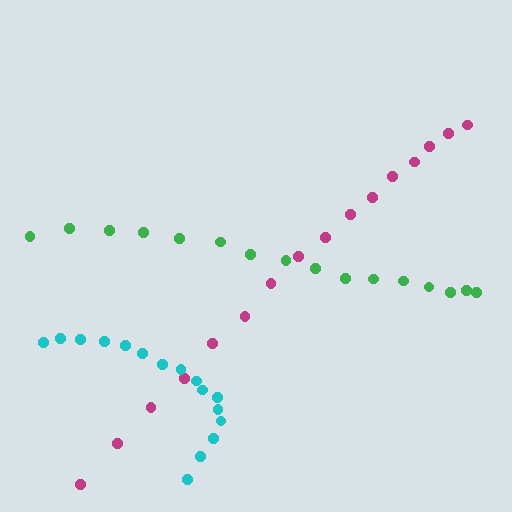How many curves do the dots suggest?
There are 3 distinct paths.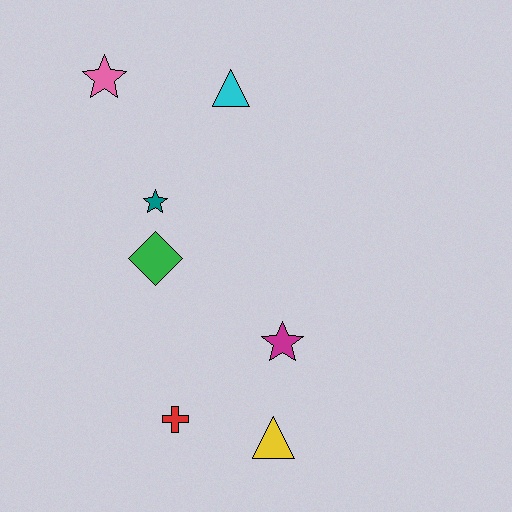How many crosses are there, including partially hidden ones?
There is 1 cross.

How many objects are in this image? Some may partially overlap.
There are 7 objects.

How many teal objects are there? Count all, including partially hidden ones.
There is 1 teal object.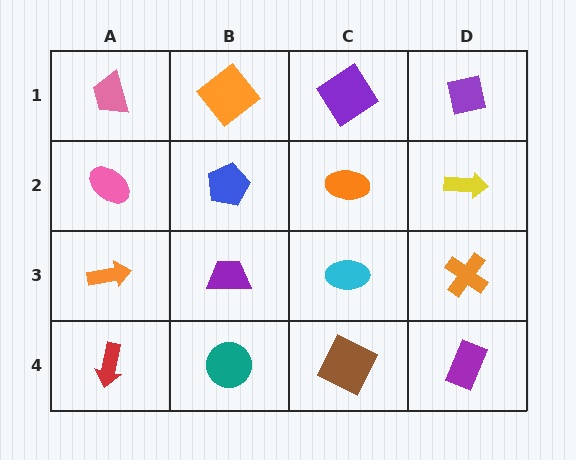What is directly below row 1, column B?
A blue pentagon.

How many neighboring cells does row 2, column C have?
4.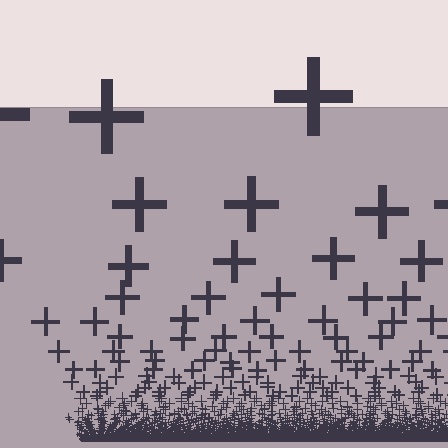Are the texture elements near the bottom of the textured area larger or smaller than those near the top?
Smaller. The gradient is inverted — elements near the bottom are smaller and denser.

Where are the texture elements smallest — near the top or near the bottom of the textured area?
Near the bottom.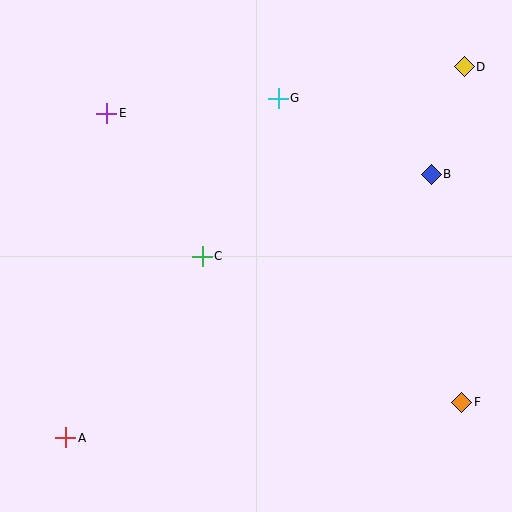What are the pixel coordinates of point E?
Point E is at (107, 113).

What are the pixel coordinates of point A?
Point A is at (66, 438).